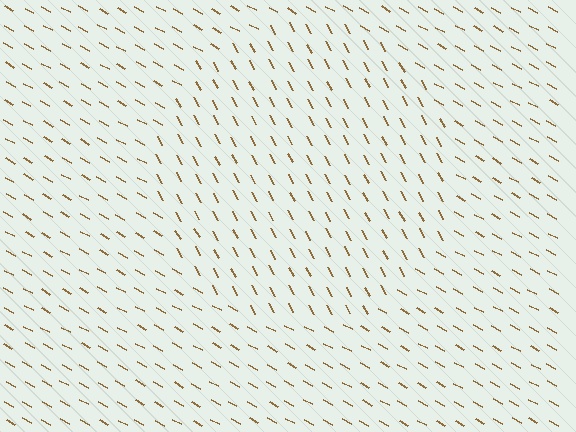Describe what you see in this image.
The image is filled with small brown line segments. A circle region in the image has lines oriented differently from the surrounding lines, creating a visible texture boundary.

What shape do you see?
I see a circle.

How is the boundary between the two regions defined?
The boundary is defined purely by a change in line orientation (approximately 33 degrees difference). All lines are the same color and thickness.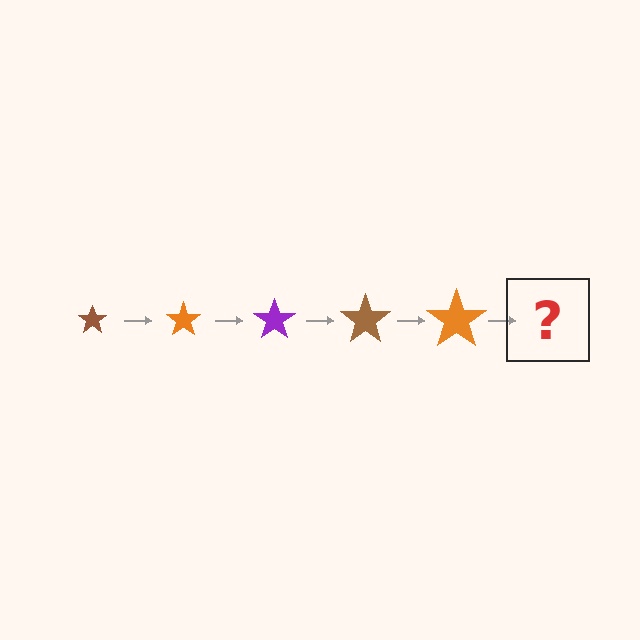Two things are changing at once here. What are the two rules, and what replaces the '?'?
The two rules are that the star grows larger each step and the color cycles through brown, orange, and purple. The '?' should be a purple star, larger than the previous one.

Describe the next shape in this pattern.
It should be a purple star, larger than the previous one.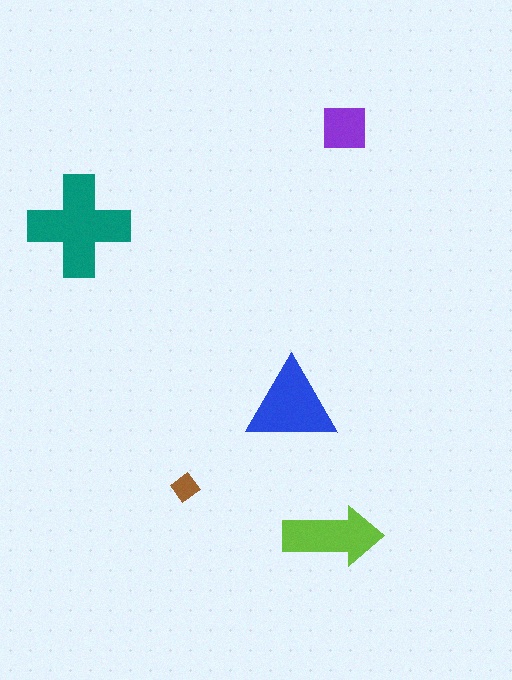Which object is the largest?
The teal cross.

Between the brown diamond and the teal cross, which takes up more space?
The teal cross.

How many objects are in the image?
There are 5 objects in the image.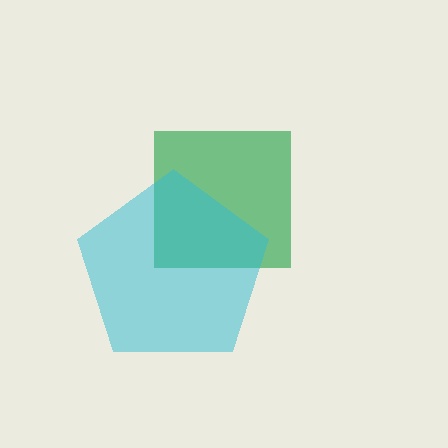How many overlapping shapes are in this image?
There are 2 overlapping shapes in the image.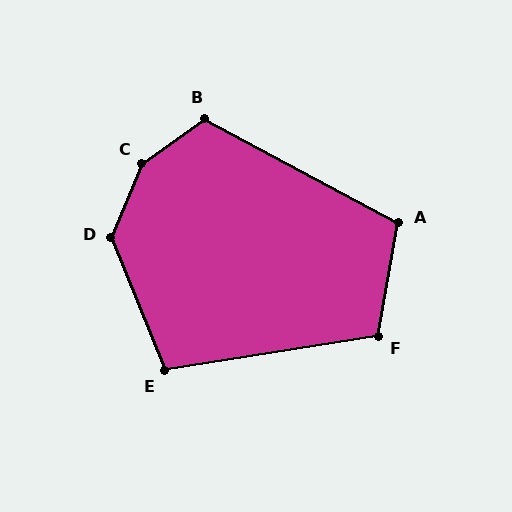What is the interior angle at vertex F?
Approximately 109 degrees (obtuse).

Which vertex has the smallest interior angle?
E, at approximately 103 degrees.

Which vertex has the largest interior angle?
C, at approximately 149 degrees.